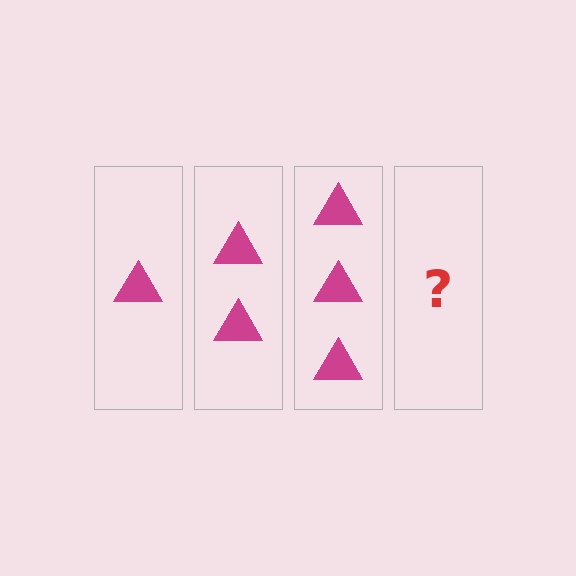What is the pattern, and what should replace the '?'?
The pattern is that each step adds one more triangle. The '?' should be 4 triangles.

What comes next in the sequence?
The next element should be 4 triangles.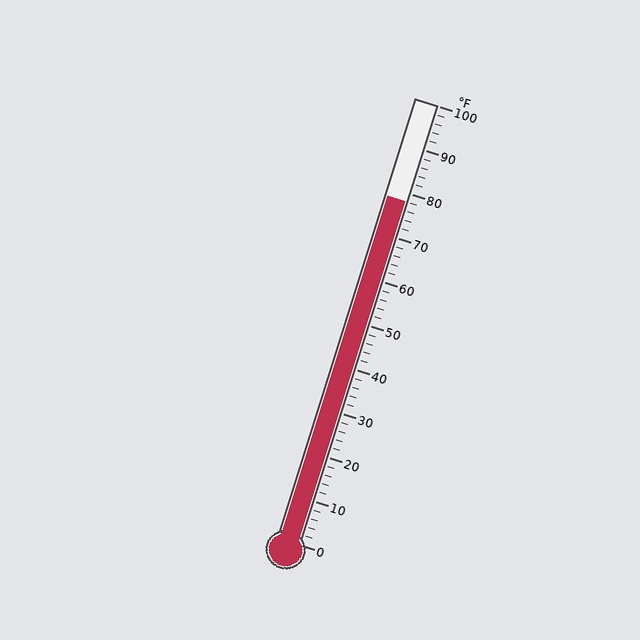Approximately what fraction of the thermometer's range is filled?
The thermometer is filled to approximately 80% of its range.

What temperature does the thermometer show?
The thermometer shows approximately 78°F.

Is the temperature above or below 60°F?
The temperature is above 60°F.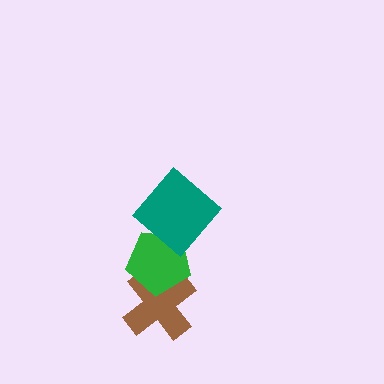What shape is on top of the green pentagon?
The teal diamond is on top of the green pentagon.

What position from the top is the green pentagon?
The green pentagon is 2nd from the top.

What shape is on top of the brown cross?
The green pentagon is on top of the brown cross.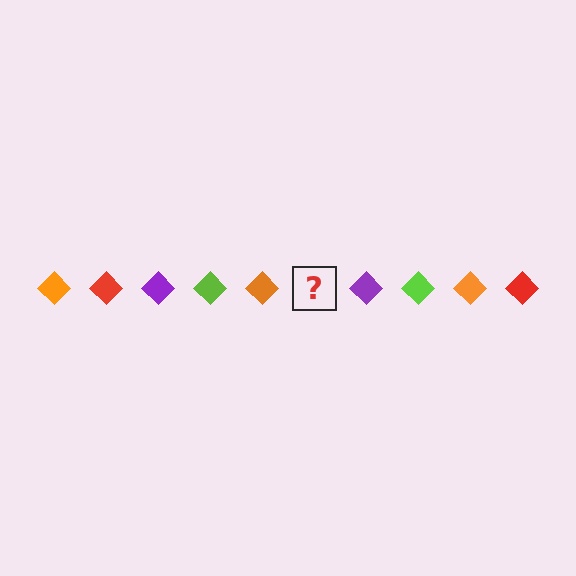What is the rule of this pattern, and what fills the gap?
The rule is that the pattern cycles through orange, red, purple, lime diamonds. The gap should be filled with a red diamond.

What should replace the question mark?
The question mark should be replaced with a red diamond.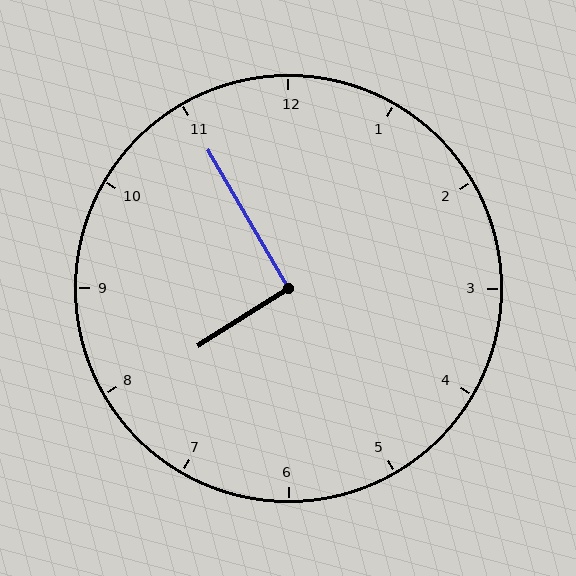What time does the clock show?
7:55.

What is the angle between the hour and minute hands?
Approximately 92 degrees.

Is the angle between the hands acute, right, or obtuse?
It is right.